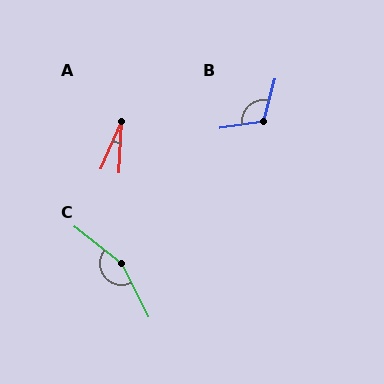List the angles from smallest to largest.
A (20°), B (114°), C (155°).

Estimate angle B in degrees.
Approximately 114 degrees.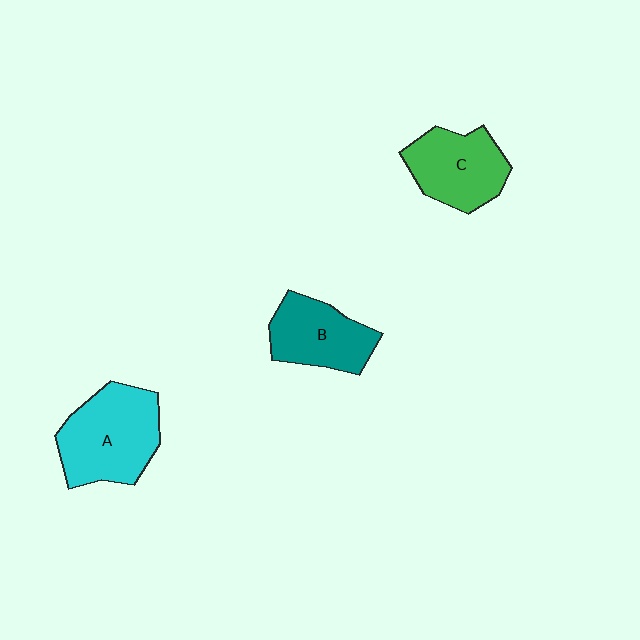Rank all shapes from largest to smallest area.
From largest to smallest: A (cyan), C (green), B (teal).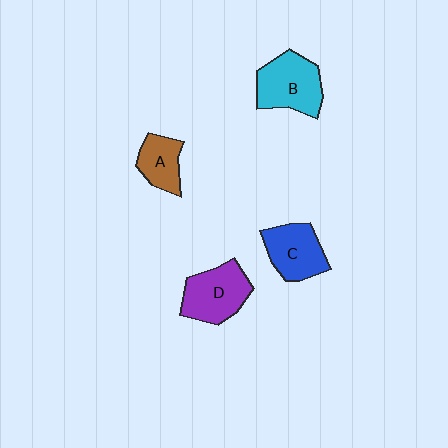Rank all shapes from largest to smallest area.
From largest to smallest: B (cyan), D (purple), C (blue), A (brown).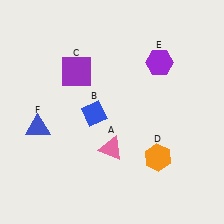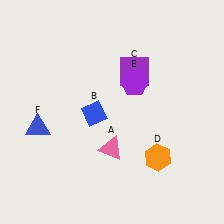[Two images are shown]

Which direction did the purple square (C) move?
The purple square (C) moved right.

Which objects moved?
The objects that moved are: the purple square (C), the purple hexagon (E).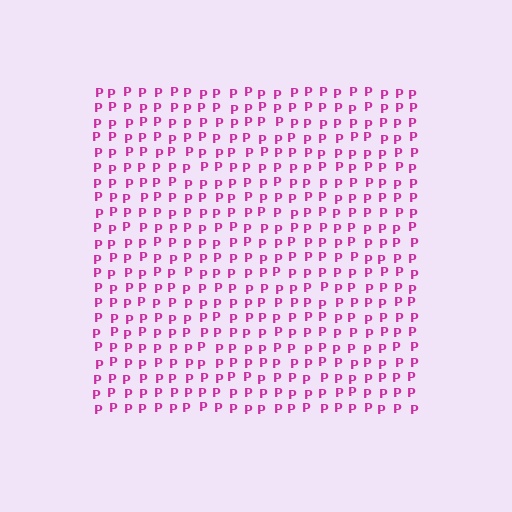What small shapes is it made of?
It is made of small letter P's.